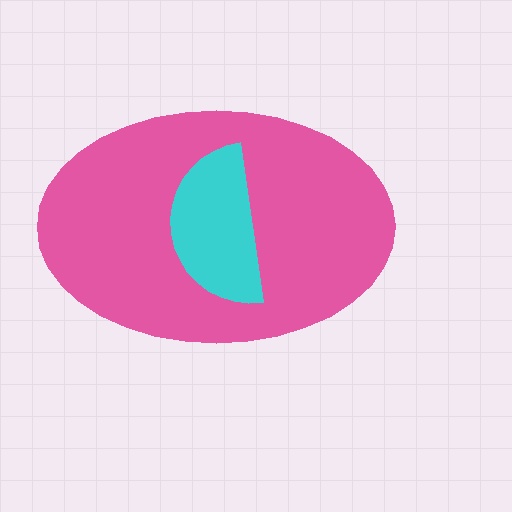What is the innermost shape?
The cyan semicircle.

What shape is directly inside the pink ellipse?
The cyan semicircle.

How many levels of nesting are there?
2.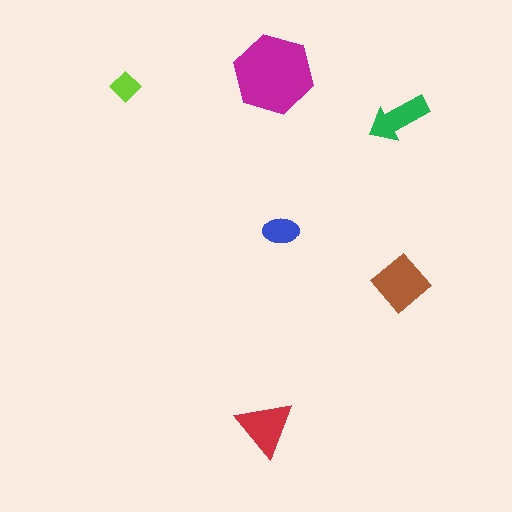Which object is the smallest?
The lime diamond.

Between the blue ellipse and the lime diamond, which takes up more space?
The blue ellipse.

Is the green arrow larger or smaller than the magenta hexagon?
Smaller.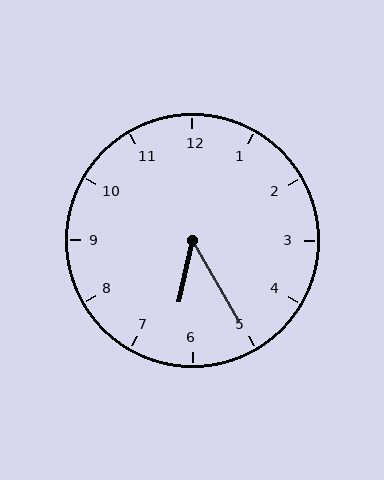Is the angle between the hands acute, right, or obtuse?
It is acute.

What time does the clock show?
6:25.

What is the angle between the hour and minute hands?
Approximately 42 degrees.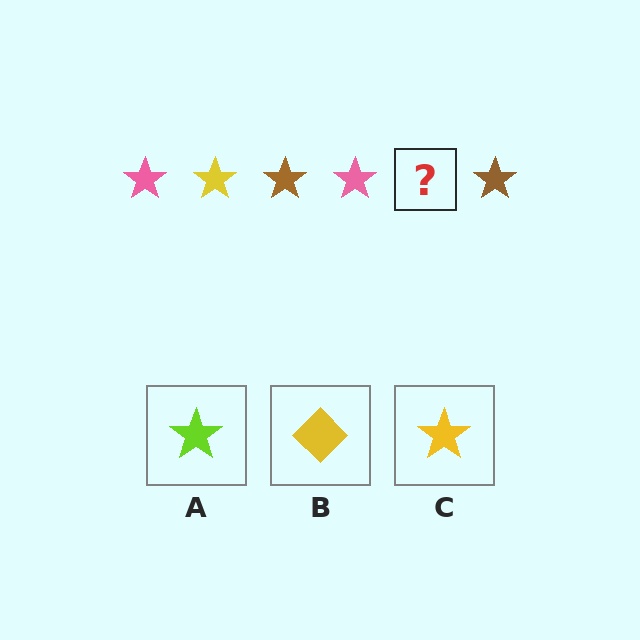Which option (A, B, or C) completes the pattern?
C.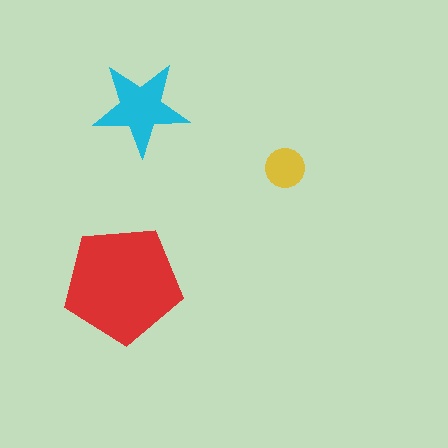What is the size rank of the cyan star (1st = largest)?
2nd.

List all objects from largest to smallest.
The red pentagon, the cyan star, the yellow circle.